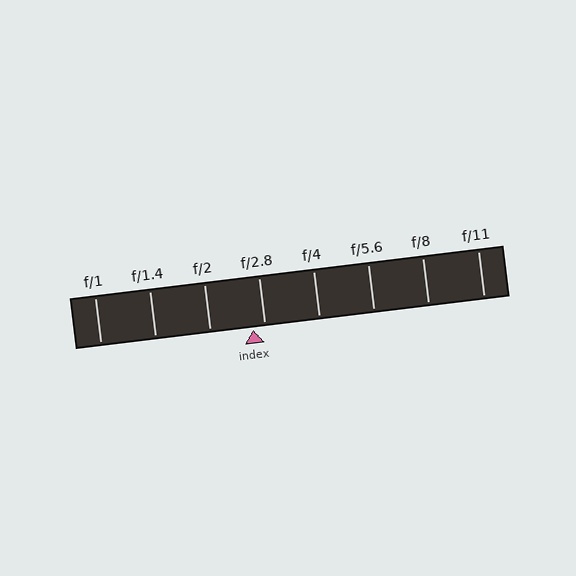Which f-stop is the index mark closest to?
The index mark is closest to f/2.8.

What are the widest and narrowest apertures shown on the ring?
The widest aperture shown is f/1 and the narrowest is f/11.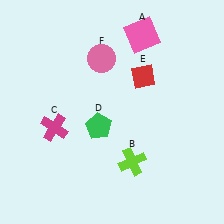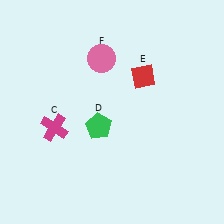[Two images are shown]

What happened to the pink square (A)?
The pink square (A) was removed in Image 2. It was in the top-right area of Image 1.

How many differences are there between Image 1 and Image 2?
There are 2 differences between the two images.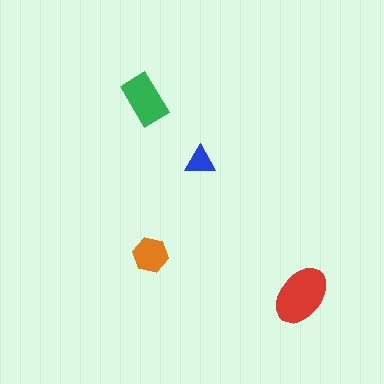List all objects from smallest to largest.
The blue triangle, the orange hexagon, the green rectangle, the red ellipse.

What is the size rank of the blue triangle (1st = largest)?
4th.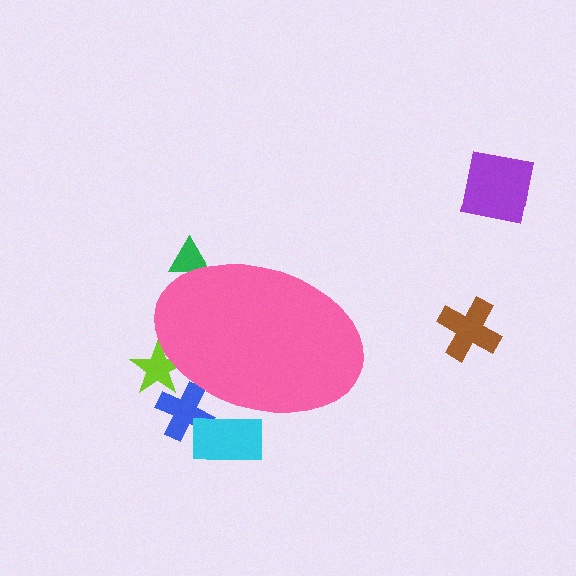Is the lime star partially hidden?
Yes, the lime star is partially hidden behind the pink ellipse.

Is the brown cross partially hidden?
No, the brown cross is fully visible.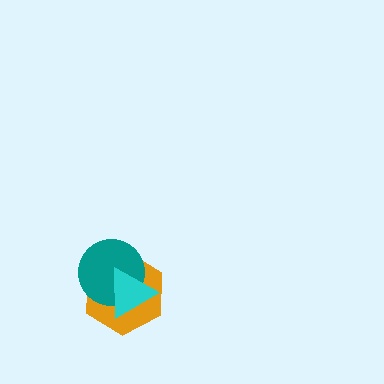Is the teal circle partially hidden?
Yes, it is partially covered by another shape.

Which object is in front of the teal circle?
The cyan triangle is in front of the teal circle.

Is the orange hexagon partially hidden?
Yes, it is partially covered by another shape.